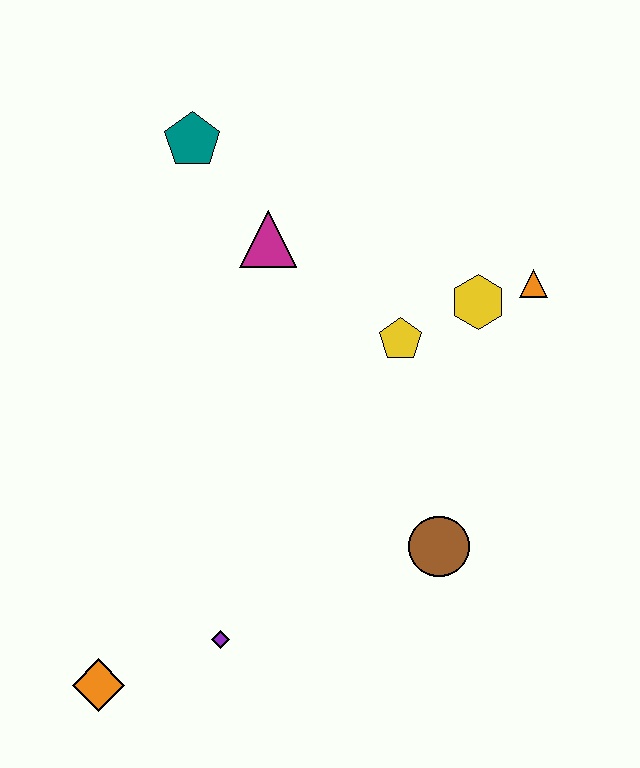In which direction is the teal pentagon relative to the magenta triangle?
The teal pentagon is above the magenta triangle.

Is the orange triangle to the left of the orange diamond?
No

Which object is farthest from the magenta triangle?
The orange diamond is farthest from the magenta triangle.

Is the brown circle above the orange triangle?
No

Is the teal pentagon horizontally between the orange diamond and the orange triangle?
Yes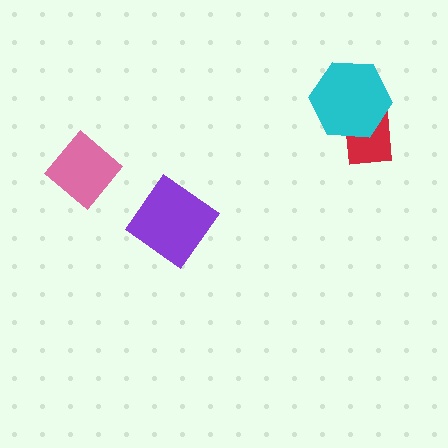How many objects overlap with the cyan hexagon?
1 object overlaps with the cyan hexagon.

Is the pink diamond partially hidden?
No, no other shape covers it.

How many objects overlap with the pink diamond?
0 objects overlap with the pink diamond.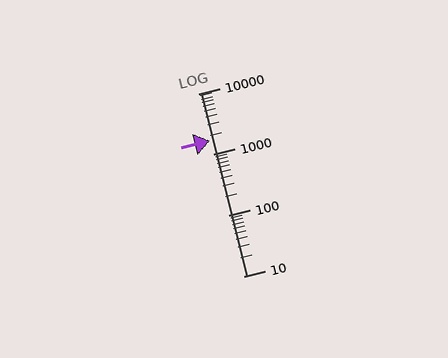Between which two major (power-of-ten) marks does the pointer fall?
The pointer is between 1000 and 10000.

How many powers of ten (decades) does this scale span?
The scale spans 3 decades, from 10 to 10000.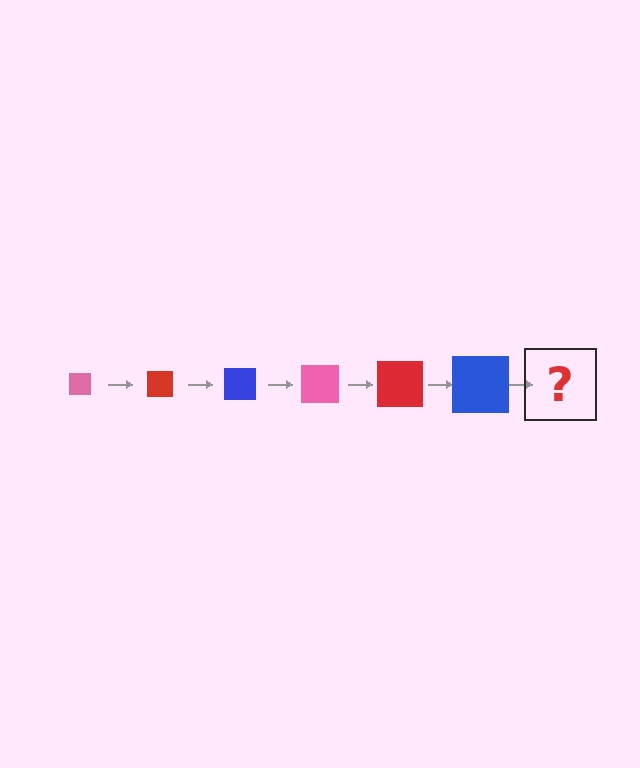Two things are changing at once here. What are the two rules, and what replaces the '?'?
The two rules are that the square grows larger each step and the color cycles through pink, red, and blue. The '?' should be a pink square, larger than the previous one.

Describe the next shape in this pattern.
It should be a pink square, larger than the previous one.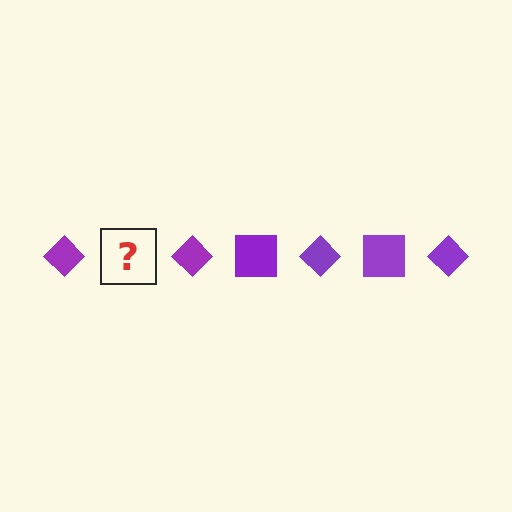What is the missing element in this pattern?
The missing element is a purple square.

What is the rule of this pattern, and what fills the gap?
The rule is that the pattern cycles through diamond, square shapes in purple. The gap should be filled with a purple square.